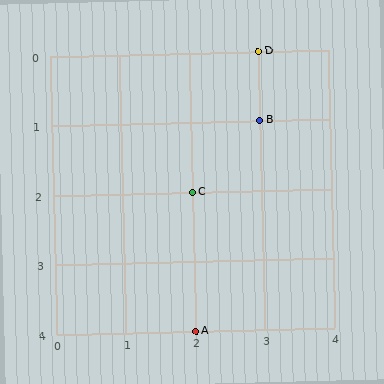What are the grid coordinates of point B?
Point B is at grid coordinates (3, 1).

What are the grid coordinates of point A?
Point A is at grid coordinates (2, 4).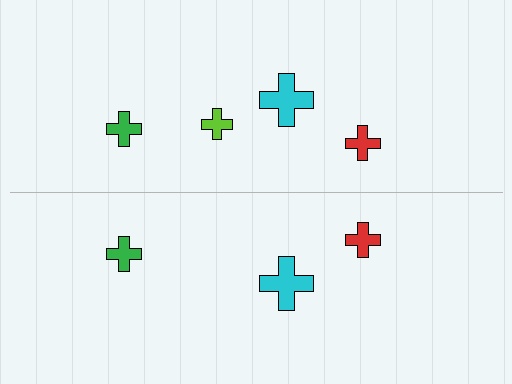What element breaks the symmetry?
A lime cross is missing from the bottom side.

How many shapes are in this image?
There are 7 shapes in this image.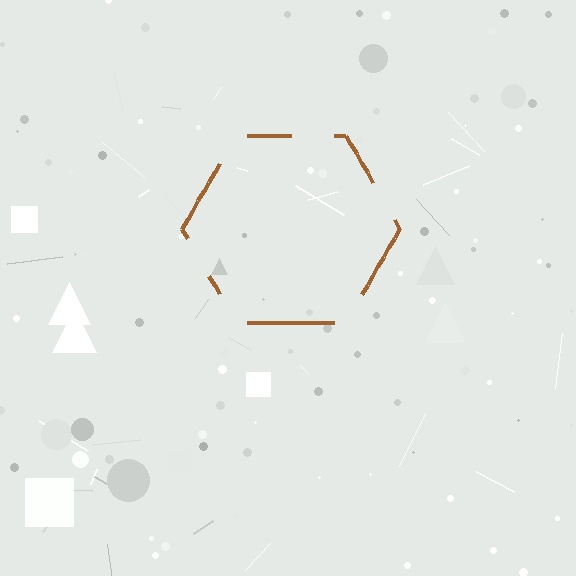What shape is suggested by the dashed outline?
The dashed outline suggests a hexagon.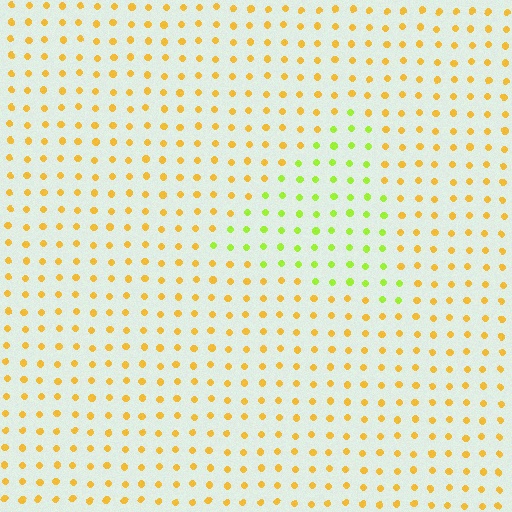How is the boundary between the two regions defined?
The boundary is defined purely by a slight shift in hue (about 45 degrees). Spacing, size, and orientation are identical on both sides.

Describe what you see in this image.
The image is filled with small yellow elements in a uniform arrangement. A triangle-shaped region is visible where the elements are tinted to a slightly different hue, forming a subtle color boundary.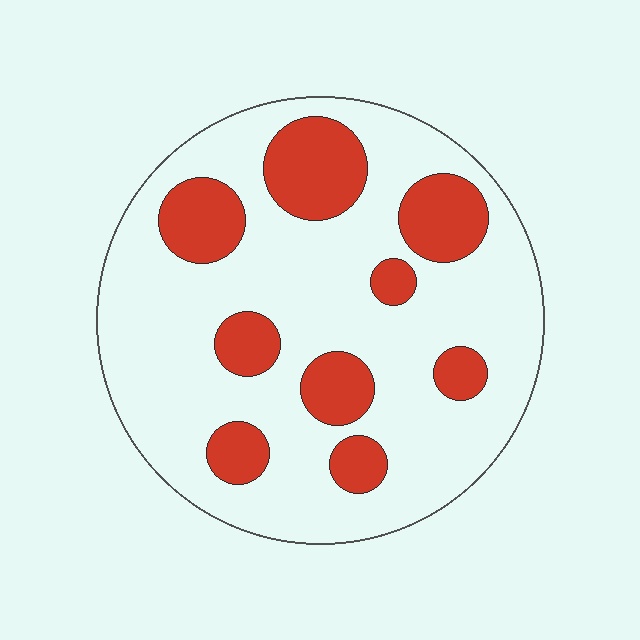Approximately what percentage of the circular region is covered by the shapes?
Approximately 25%.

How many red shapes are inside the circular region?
9.